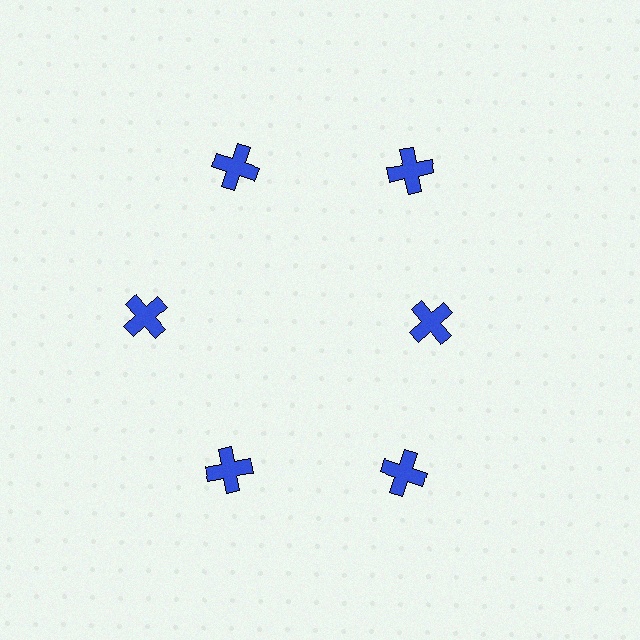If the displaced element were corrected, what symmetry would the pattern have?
It would have 6-fold rotational symmetry — the pattern would map onto itself every 60 degrees.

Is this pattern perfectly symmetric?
No. The 6 blue crosses are arranged in a ring, but one element near the 3 o'clock position is pulled inward toward the center, breaking the 6-fold rotational symmetry.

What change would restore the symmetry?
The symmetry would be restored by moving it outward, back onto the ring so that all 6 crosses sit at equal angles and equal distance from the center.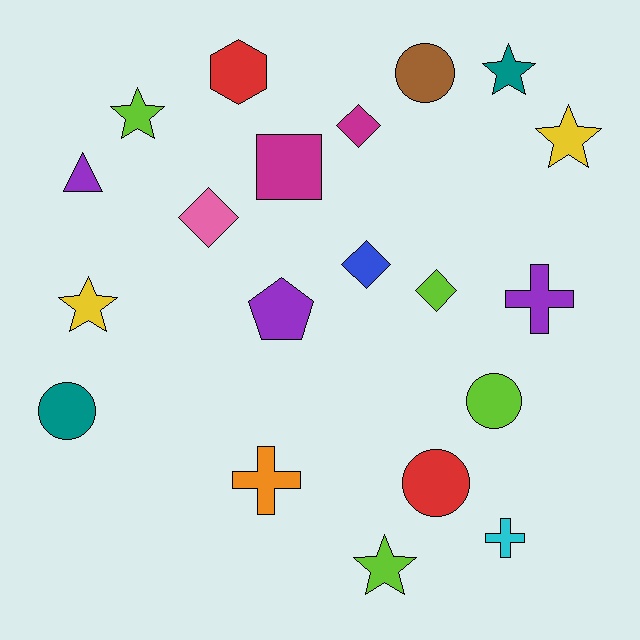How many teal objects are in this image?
There are 2 teal objects.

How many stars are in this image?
There are 5 stars.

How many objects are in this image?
There are 20 objects.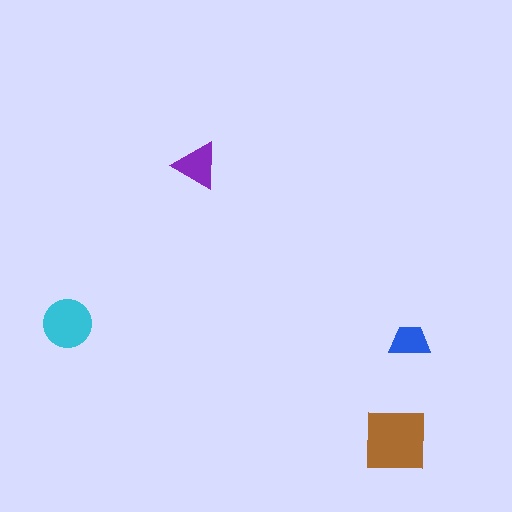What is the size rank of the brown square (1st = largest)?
1st.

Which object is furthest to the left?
The cyan circle is leftmost.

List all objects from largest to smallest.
The brown square, the cyan circle, the purple triangle, the blue trapezoid.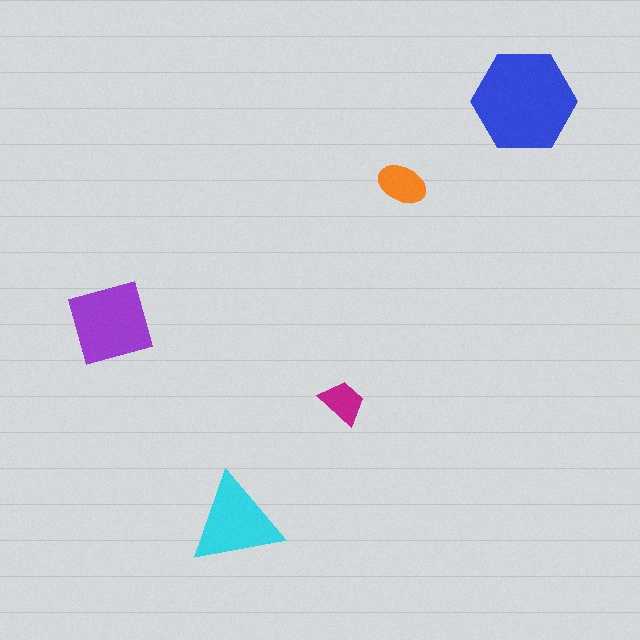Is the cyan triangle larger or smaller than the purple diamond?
Smaller.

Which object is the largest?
The blue hexagon.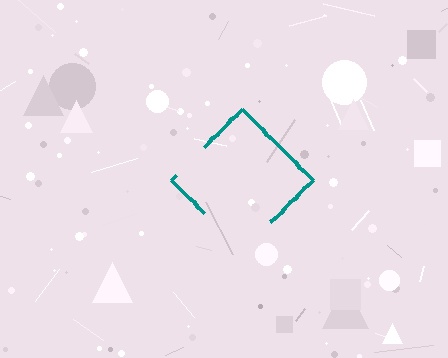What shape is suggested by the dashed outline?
The dashed outline suggests a diamond.